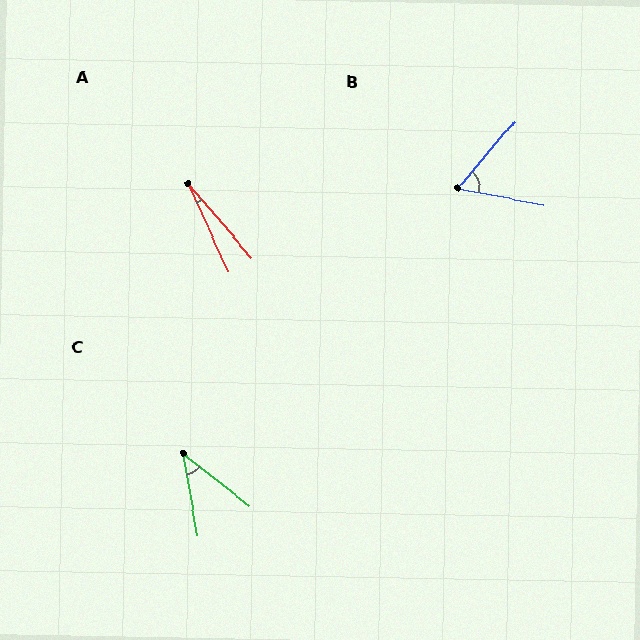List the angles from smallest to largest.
A (16°), C (42°), B (60°).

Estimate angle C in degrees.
Approximately 42 degrees.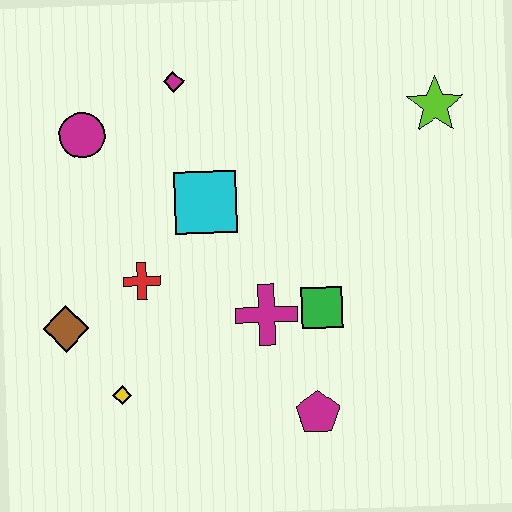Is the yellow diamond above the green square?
No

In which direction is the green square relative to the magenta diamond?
The green square is below the magenta diamond.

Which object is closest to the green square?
The magenta cross is closest to the green square.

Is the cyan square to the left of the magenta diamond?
No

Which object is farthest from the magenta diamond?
The magenta pentagon is farthest from the magenta diamond.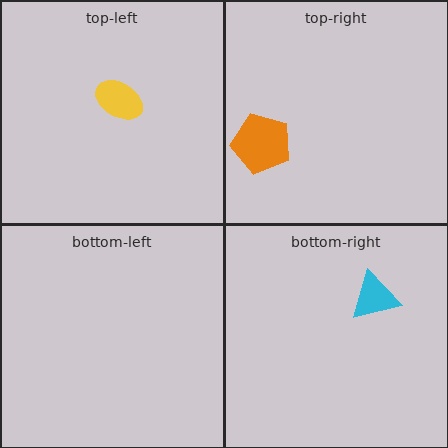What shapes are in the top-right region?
The orange pentagon.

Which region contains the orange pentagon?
The top-right region.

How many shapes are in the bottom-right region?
1.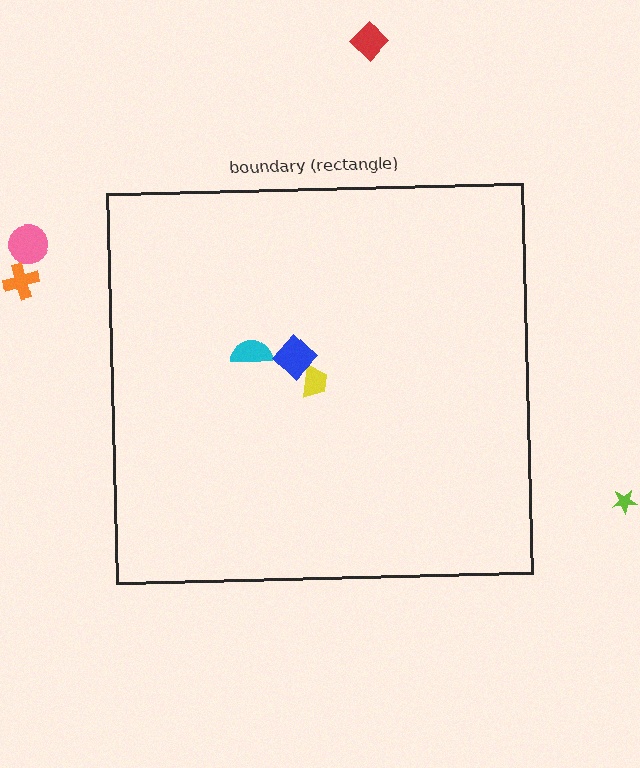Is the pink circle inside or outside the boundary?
Outside.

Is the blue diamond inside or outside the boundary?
Inside.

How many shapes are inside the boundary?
3 inside, 4 outside.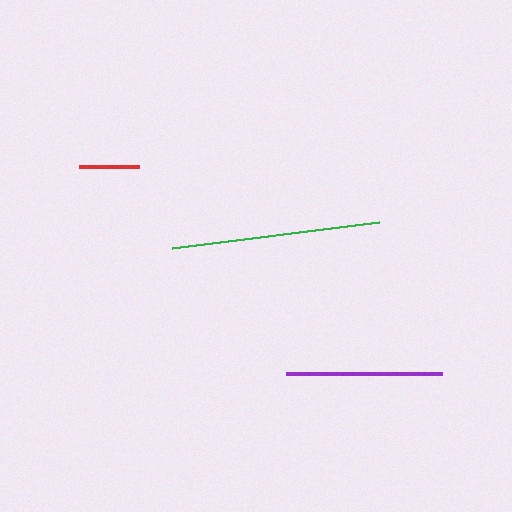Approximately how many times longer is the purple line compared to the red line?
The purple line is approximately 2.6 times the length of the red line.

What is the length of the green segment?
The green segment is approximately 209 pixels long.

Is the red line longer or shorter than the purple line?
The purple line is longer than the red line.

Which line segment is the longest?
The green line is the longest at approximately 209 pixels.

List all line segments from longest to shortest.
From longest to shortest: green, purple, red.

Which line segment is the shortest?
The red line is the shortest at approximately 61 pixels.